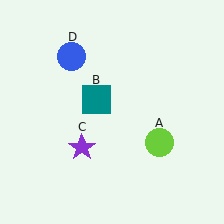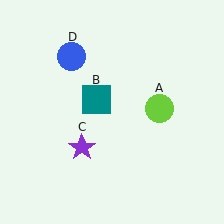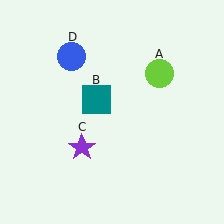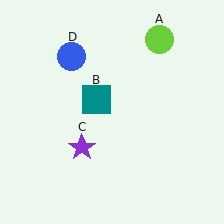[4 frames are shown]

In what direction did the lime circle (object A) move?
The lime circle (object A) moved up.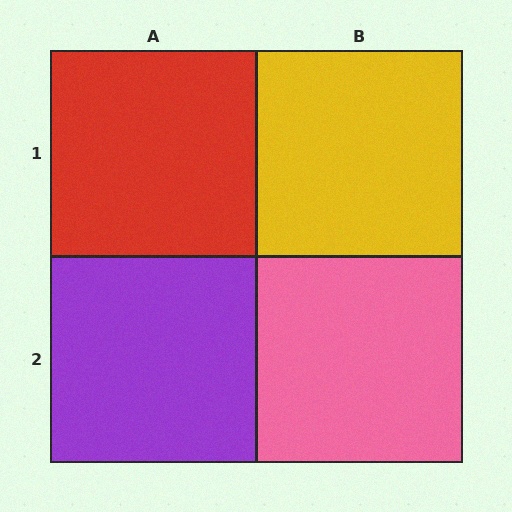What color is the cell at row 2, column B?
Pink.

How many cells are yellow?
1 cell is yellow.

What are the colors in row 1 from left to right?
Red, yellow.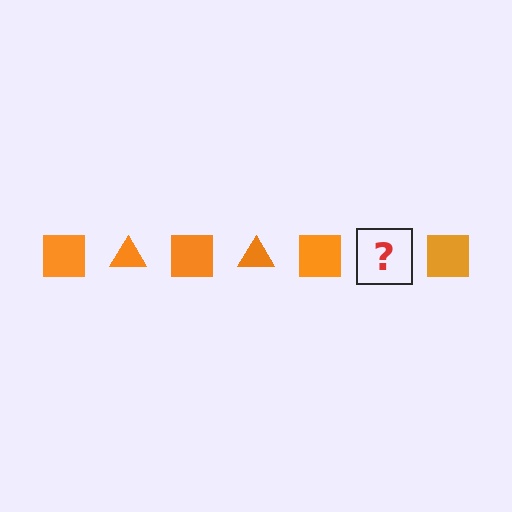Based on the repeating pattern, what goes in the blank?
The blank should be an orange triangle.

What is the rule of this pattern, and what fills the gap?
The rule is that the pattern cycles through square, triangle shapes in orange. The gap should be filled with an orange triangle.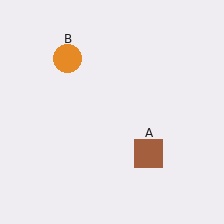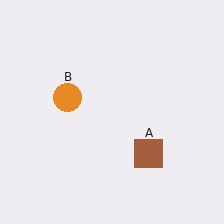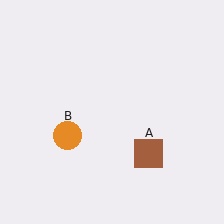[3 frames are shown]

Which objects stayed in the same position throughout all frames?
Brown square (object A) remained stationary.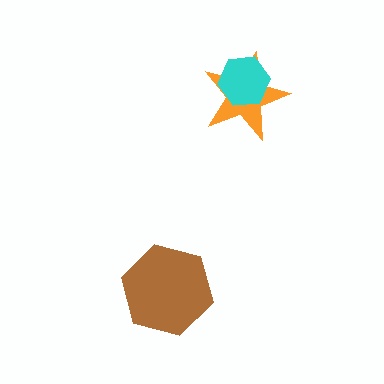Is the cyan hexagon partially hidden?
No, no other shape covers it.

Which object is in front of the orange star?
The cyan hexagon is in front of the orange star.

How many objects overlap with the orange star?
1 object overlaps with the orange star.